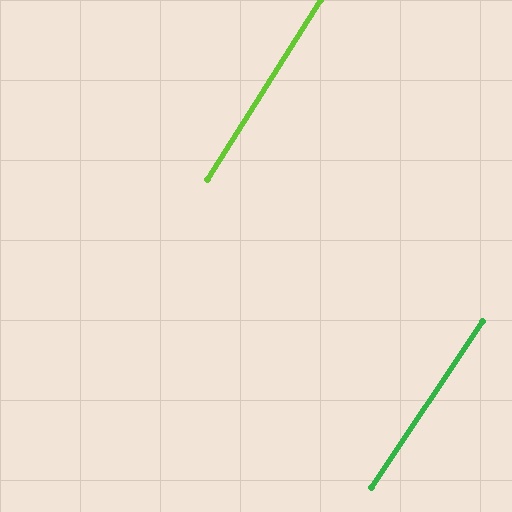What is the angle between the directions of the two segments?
Approximately 2 degrees.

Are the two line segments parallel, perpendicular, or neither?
Parallel — their directions differ by only 1.6°.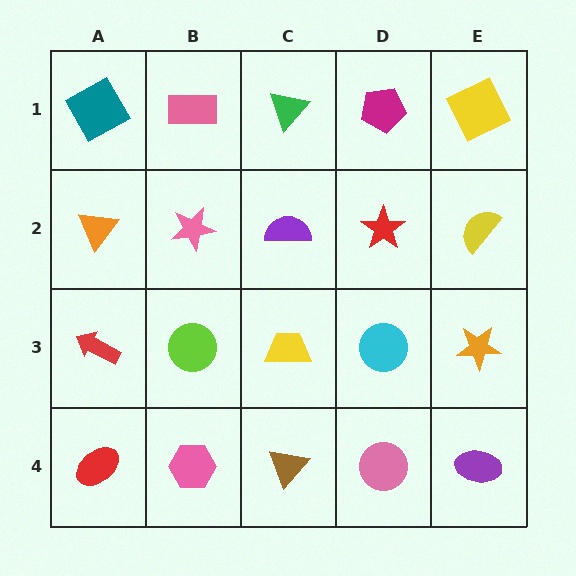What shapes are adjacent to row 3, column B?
A pink star (row 2, column B), a pink hexagon (row 4, column B), a red arrow (row 3, column A), a yellow trapezoid (row 3, column C).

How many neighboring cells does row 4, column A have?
2.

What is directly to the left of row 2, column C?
A pink star.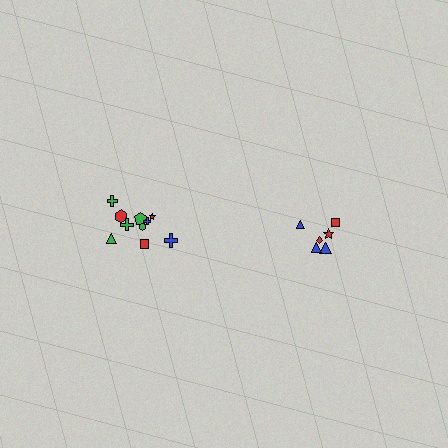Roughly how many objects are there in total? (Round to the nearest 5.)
Roughly 15 objects in total.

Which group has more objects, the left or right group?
The left group.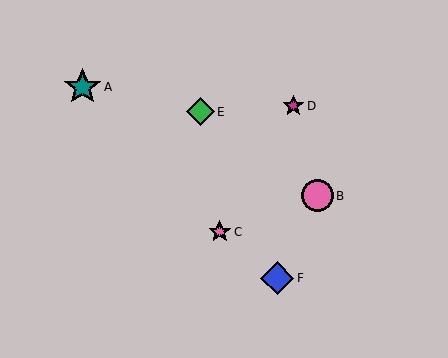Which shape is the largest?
The teal star (labeled A) is the largest.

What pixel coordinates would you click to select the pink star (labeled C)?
Click at (220, 232) to select the pink star C.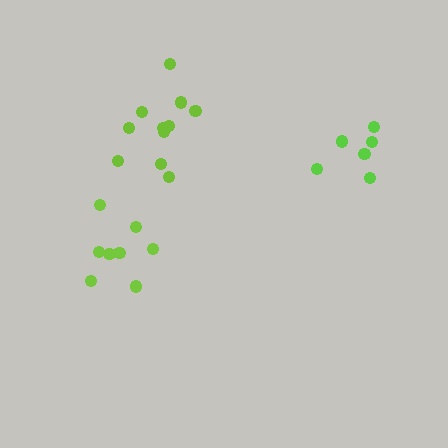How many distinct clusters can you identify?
There are 3 distinct clusters.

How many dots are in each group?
Group 1: 11 dots, Group 2: 6 dots, Group 3: 8 dots (25 total).